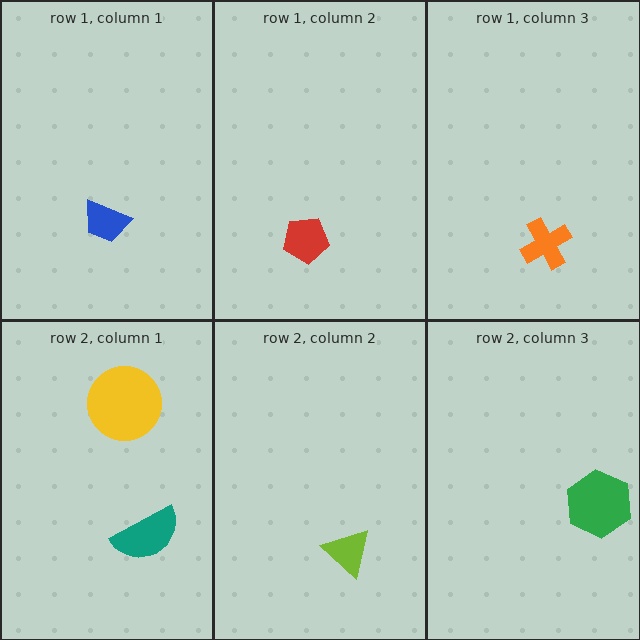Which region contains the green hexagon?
The row 2, column 3 region.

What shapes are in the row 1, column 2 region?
The red pentagon.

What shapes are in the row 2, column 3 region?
The green hexagon.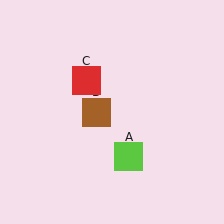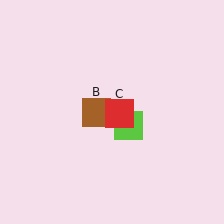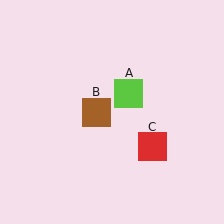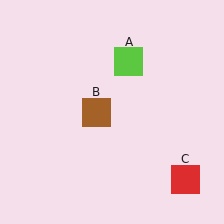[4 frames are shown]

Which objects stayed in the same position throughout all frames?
Brown square (object B) remained stationary.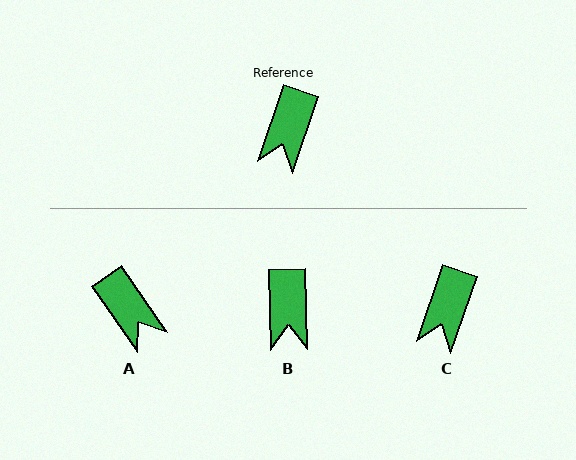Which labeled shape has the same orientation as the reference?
C.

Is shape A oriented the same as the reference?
No, it is off by about 54 degrees.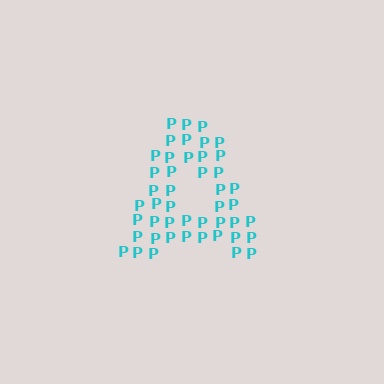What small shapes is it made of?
It is made of small letter P's.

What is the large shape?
The large shape is the letter A.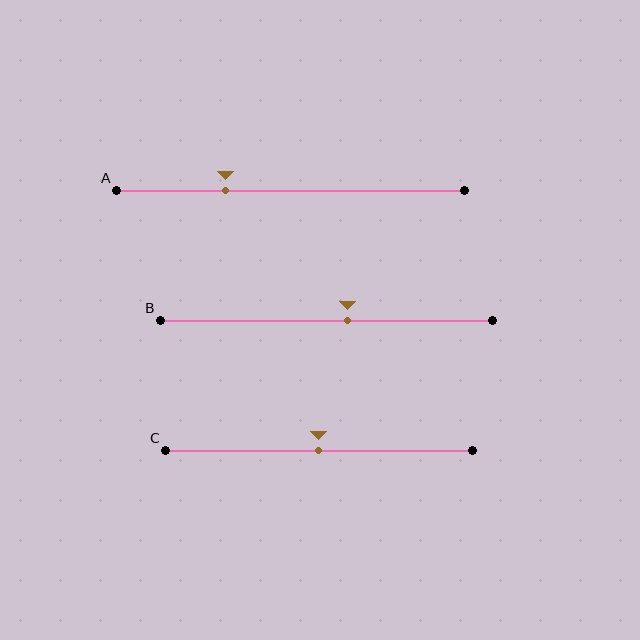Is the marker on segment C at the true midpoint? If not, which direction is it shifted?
Yes, the marker on segment C is at the true midpoint.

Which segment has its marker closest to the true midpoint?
Segment C has its marker closest to the true midpoint.